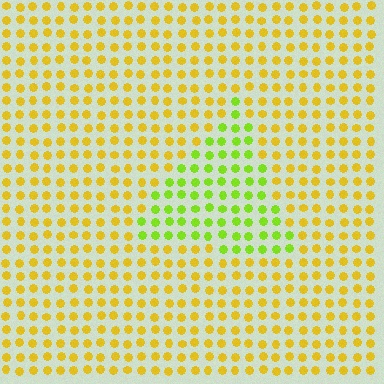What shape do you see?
I see a triangle.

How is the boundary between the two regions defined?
The boundary is defined purely by a slight shift in hue (about 42 degrees). Spacing, size, and orientation are identical on both sides.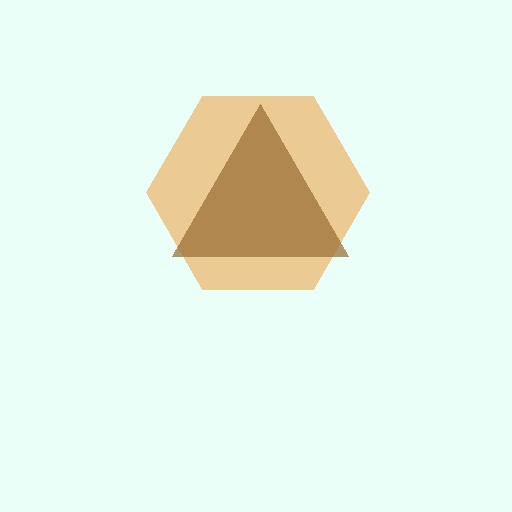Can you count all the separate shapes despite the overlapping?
Yes, there are 2 separate shapes.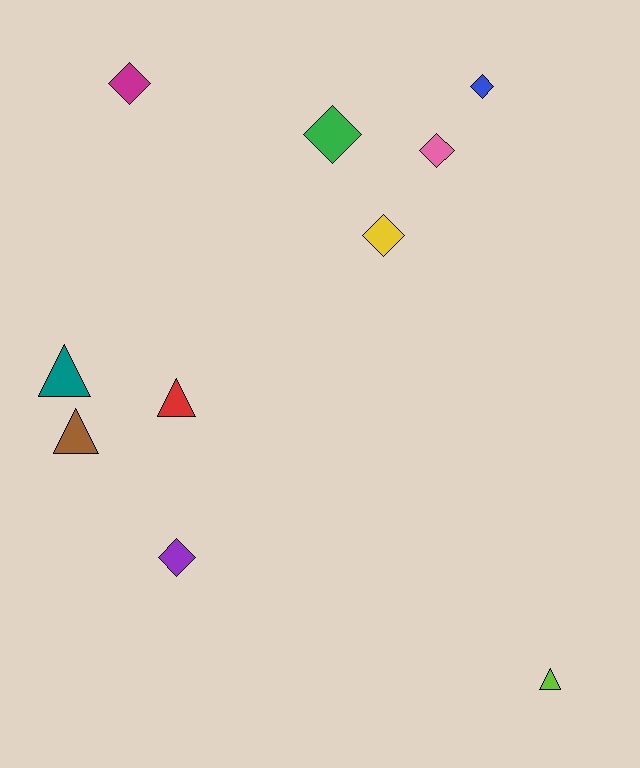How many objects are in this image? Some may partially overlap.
There are 10 objects.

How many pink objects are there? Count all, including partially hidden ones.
There is 1 pink object.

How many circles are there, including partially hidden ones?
There are no circles.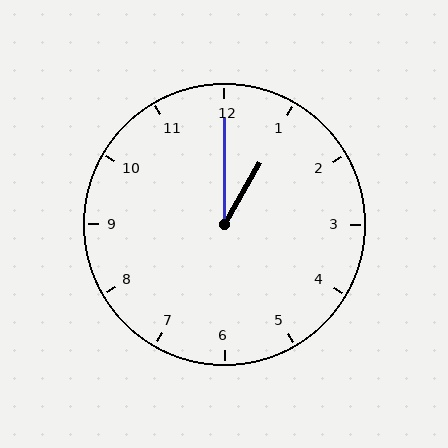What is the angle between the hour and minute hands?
Approximately 30 degrees.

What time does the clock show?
1:00.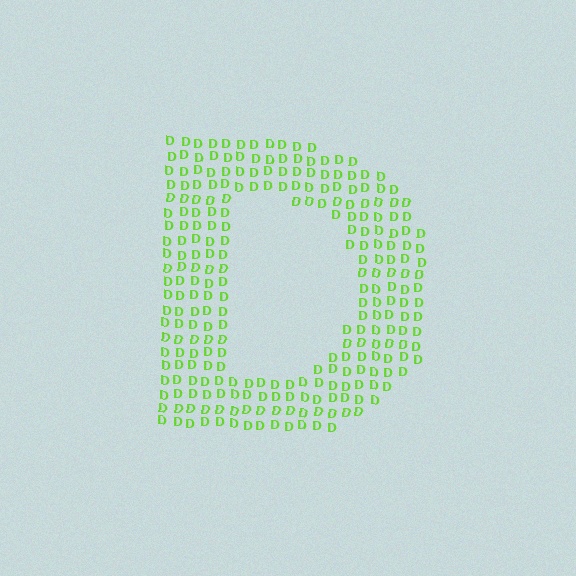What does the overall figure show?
The overall figure shows the letter D.